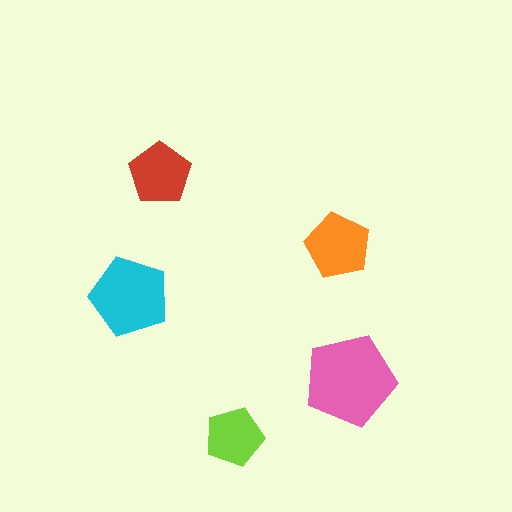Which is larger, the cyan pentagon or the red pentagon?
The cyan one.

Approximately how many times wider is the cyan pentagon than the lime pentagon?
About 1.5 times wider.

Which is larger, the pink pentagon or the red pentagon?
The pink one.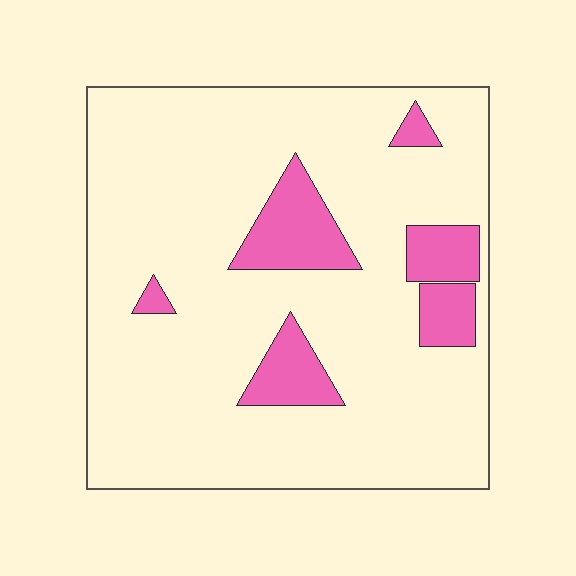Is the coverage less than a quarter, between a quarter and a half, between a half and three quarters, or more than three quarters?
Less than a quarter.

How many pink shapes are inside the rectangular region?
6.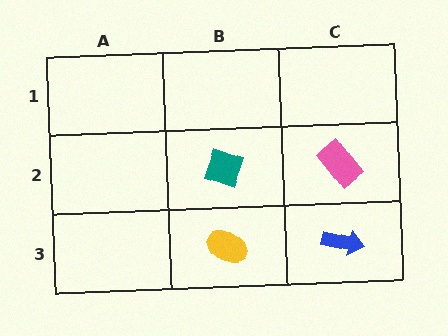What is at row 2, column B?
A teal diamond.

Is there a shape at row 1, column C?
No, that cell is empty.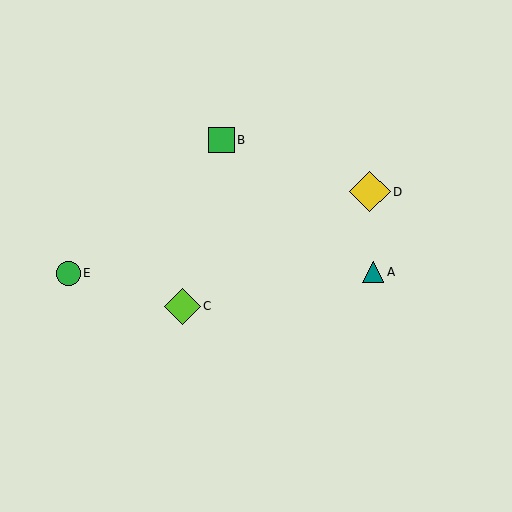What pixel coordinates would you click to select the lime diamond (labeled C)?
Click at (182, 306) to select the lime diamond C.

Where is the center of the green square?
The center of the green square is at (222, 140).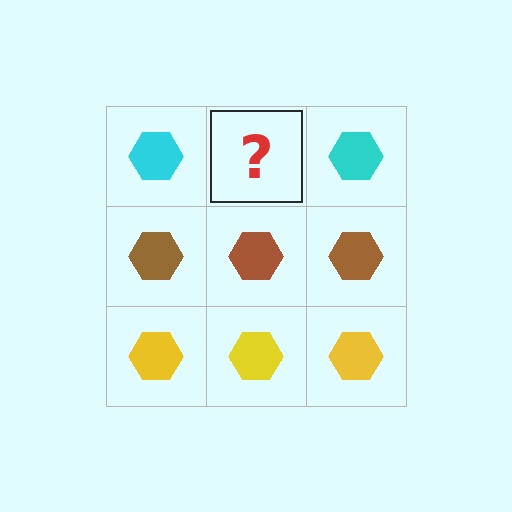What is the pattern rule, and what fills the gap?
The rule is that each row has a consistent color. The gap should be filled with a cyan hexagon.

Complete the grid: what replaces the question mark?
The question mark should be replaced with a cyan hexagon.